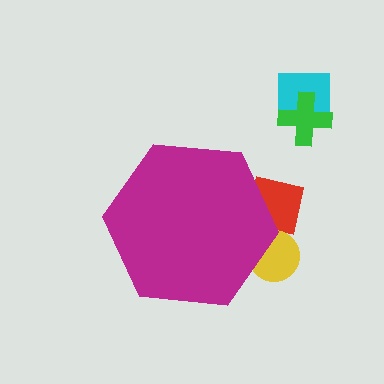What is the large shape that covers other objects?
A magenta hexagon.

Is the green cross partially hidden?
No, the green cross is fully visible.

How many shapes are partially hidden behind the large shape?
2 shapes are partially hidden.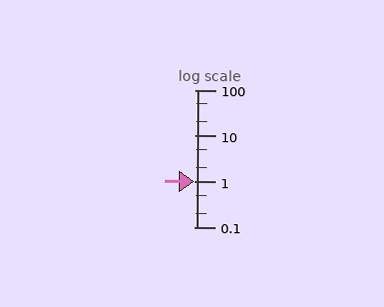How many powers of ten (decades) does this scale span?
The scale spans 3 decades, from 0.1 to 100.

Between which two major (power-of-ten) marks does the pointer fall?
The pointer is between 1 and 10.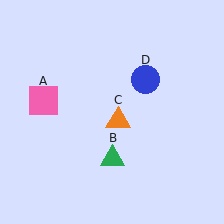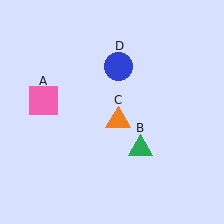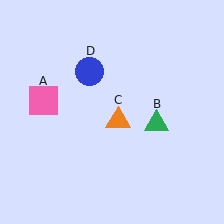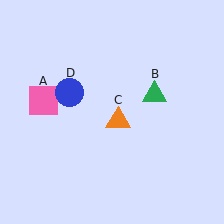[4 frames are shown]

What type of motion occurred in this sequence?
The green triangle (object B), blue circle (object D) rotated counterclockwise around the center of the scene.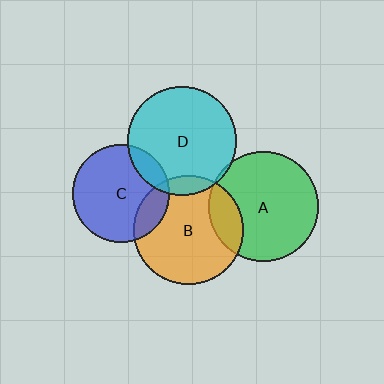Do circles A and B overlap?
Yes.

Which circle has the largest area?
Circle A (green).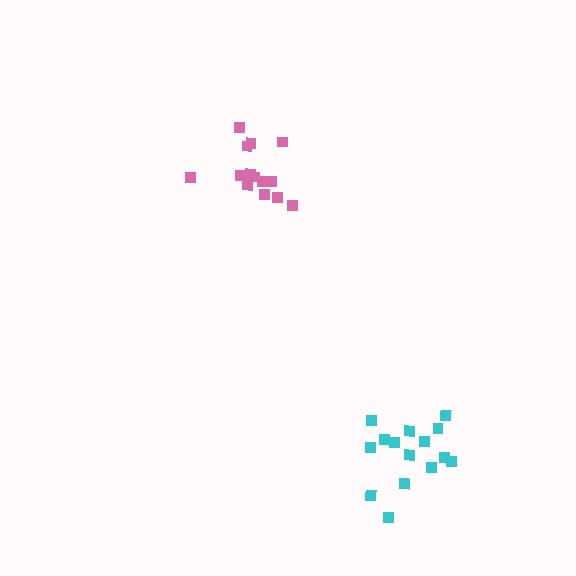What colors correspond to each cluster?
The clusters are colored: pink, cyan.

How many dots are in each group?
Group 1: 14 dots, Group 2: 15 dots (29 total).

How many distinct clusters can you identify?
There are 2 distinct clusters.